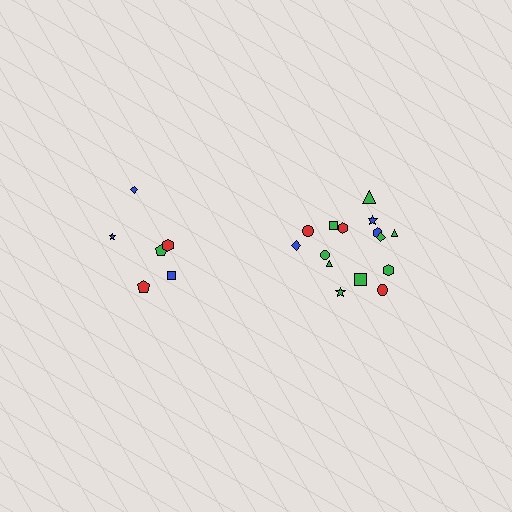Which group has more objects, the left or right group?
The right group.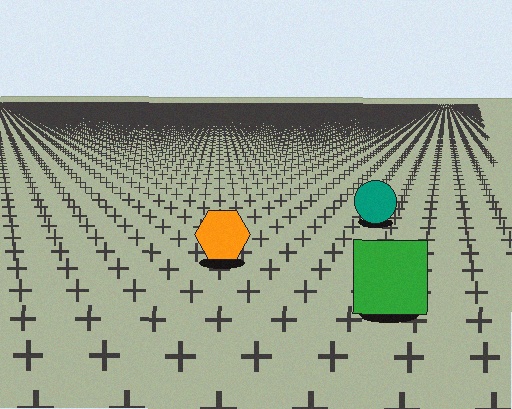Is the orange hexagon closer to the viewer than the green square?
No. The green square is closer — you can tell from the texture gradient: the ground texture is coarser near it.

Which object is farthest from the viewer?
The teal circle is farthest from the viewer. It appears smaller and the ground texture around it is denser.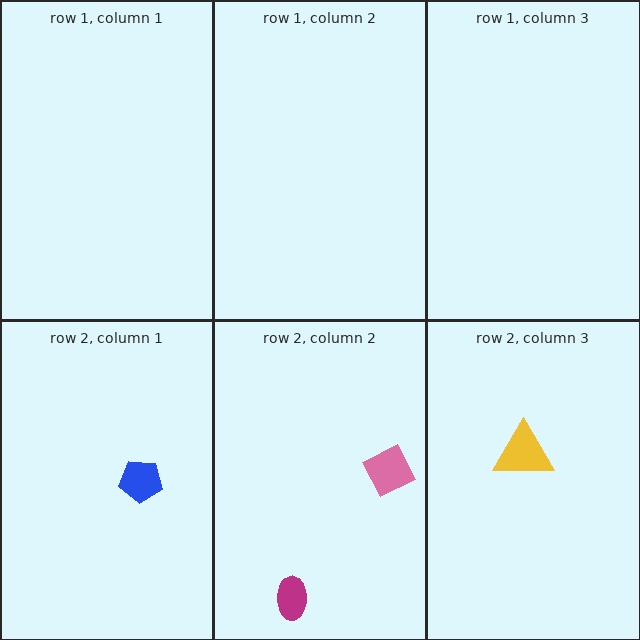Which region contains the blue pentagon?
The row 2, column 1 region.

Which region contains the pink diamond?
The row 2, column 2 region.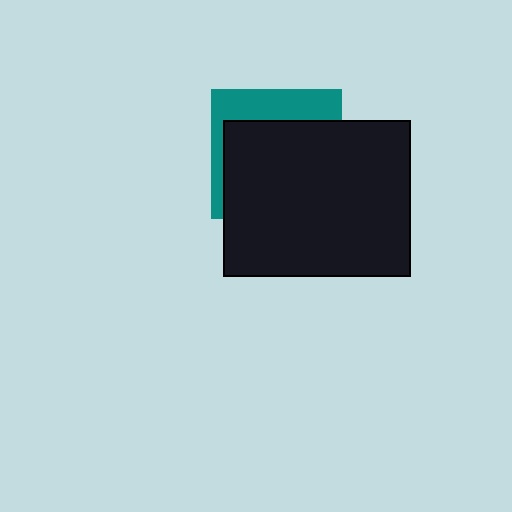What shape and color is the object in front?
The object in front is a black rectangle.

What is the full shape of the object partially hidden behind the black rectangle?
The partially hidden object is a teal square.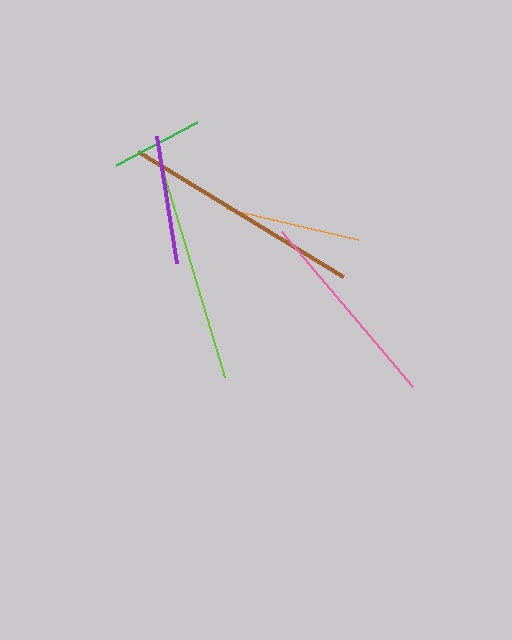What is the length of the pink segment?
The pink segment is approximately 203 pixels long.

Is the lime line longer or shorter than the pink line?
The lime line is longer than the pink line.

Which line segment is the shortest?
The green line is the shortest at approximately 91 pixels.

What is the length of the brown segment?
The brown segment is approximately 240 pixels long.